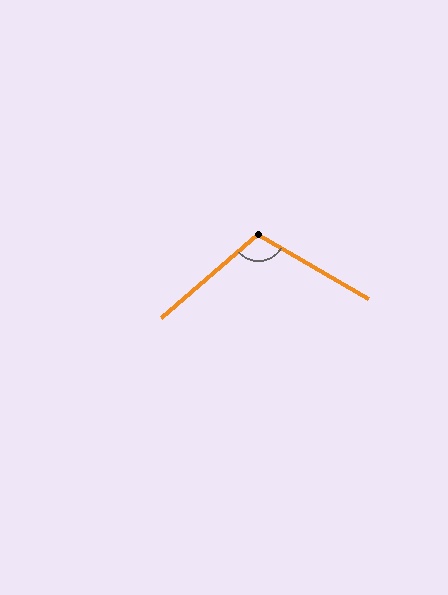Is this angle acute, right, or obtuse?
It is obtuse.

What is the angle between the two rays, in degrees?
Approximately 109 degrees.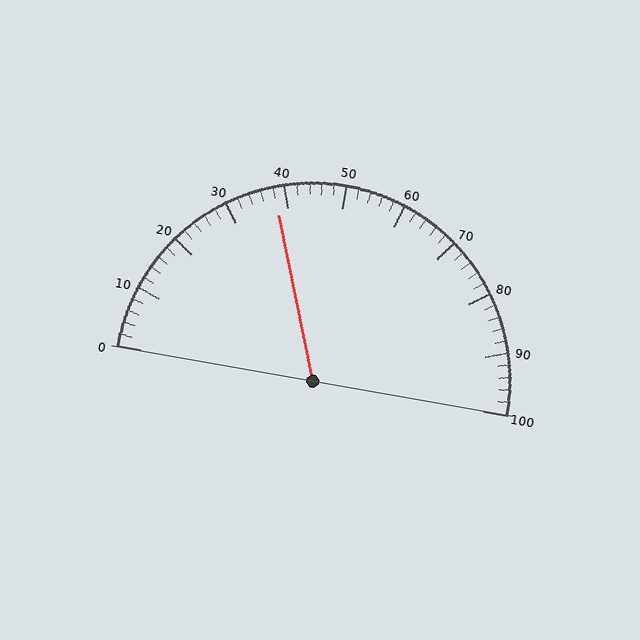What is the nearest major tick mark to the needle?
The nearest major tick mark is 40.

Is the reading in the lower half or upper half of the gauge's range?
The reading is in the lower half of the range (0 to 100).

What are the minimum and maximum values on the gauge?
The gauge ranges from 0 to 100.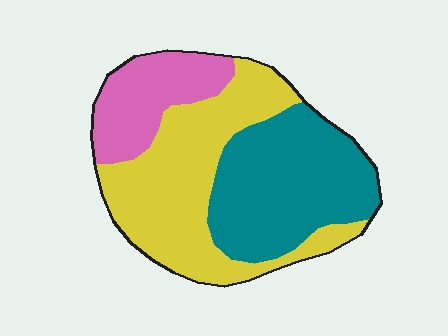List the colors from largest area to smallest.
From largest to smallest: yellow, teal, pink.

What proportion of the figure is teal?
Teal takes up about three eighths (3/8) of the figure.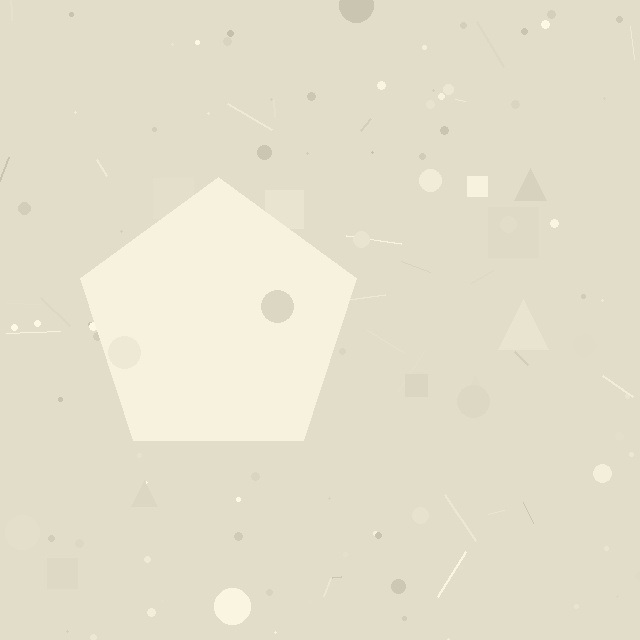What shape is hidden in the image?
A pentagon is hidden in the image.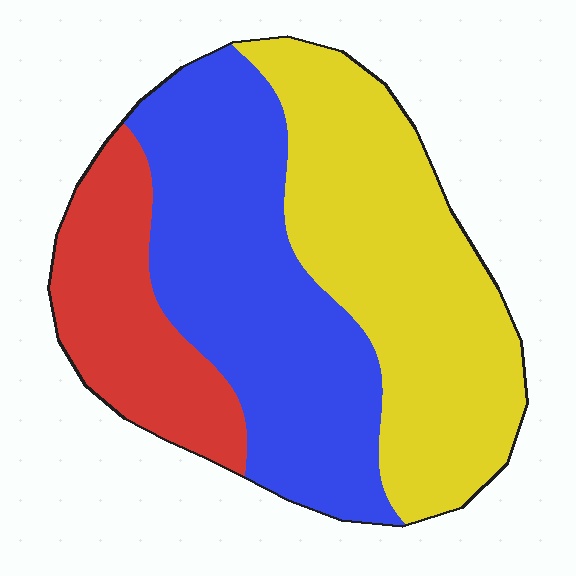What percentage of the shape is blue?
Blue covers about 40% of the shape.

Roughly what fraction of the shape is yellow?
Yellow covers 41% of the shape.